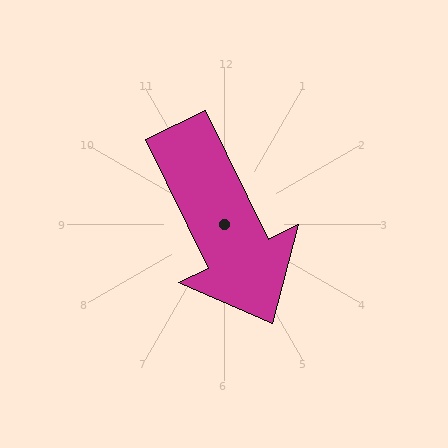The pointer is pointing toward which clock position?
Roughly 5 o'clock.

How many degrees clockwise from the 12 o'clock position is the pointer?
Approximately 154 degrees.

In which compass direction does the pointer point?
Southeast.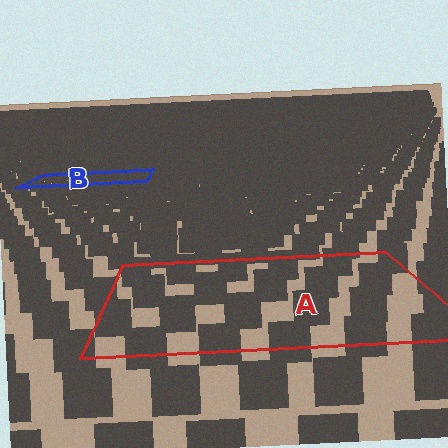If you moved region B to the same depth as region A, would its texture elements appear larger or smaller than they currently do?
They would appear larger. At a closer depth, the same texture elements are projected at a bigger on-screen size.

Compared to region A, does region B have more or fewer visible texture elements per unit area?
Region B has more texture elements per unit area — they are packed more densely because it is farther away.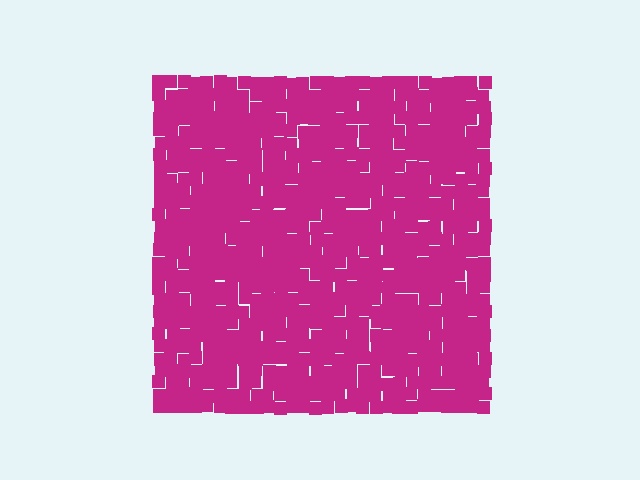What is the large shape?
The large shape is a square.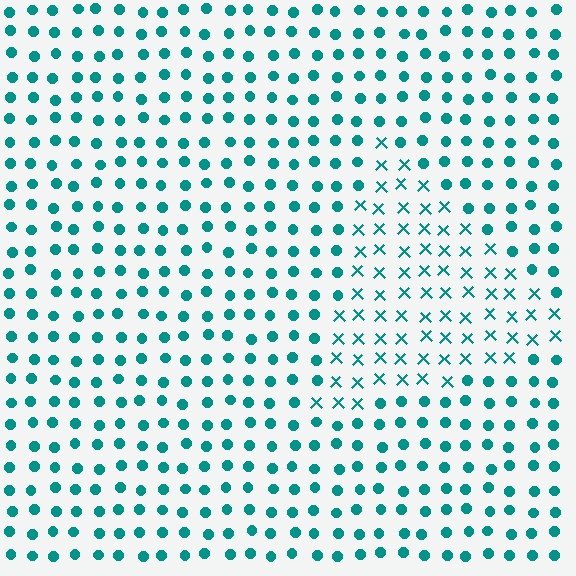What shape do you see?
I see a triangle.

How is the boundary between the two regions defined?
The boundary is defined by a change in element shape: X marks inside vs. circles outside. All elements share the same color and spacing.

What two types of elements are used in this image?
The image uses X marks inside the triangle region and circles outside it.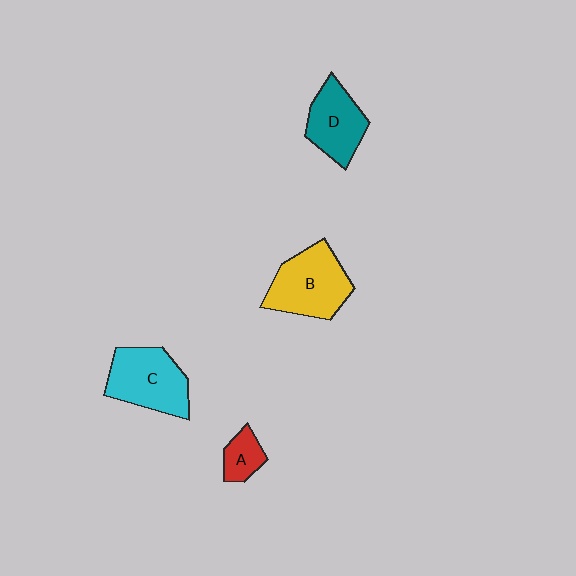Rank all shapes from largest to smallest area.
From largest to smallest: B (yellow), C (cyan), D (teal), A (red).